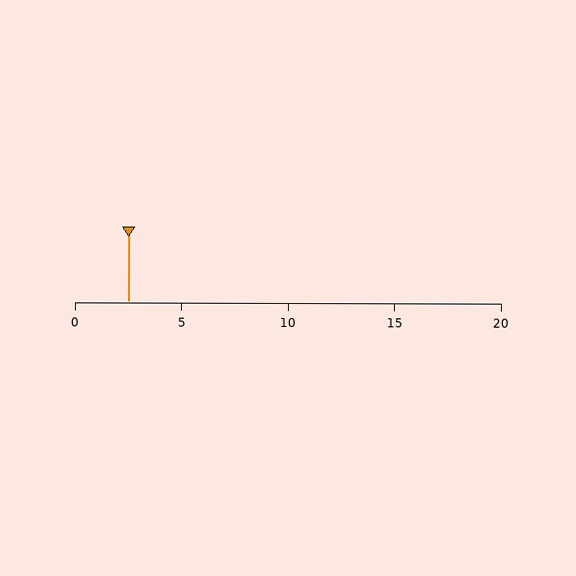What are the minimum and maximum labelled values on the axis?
The axis runs from 0 to 20.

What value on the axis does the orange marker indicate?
The marker indicates approximately 2.5.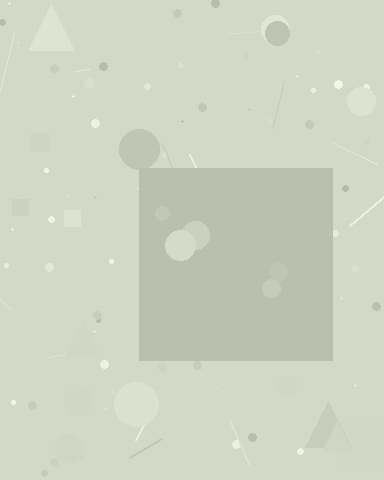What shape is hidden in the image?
A square is hidden in the image.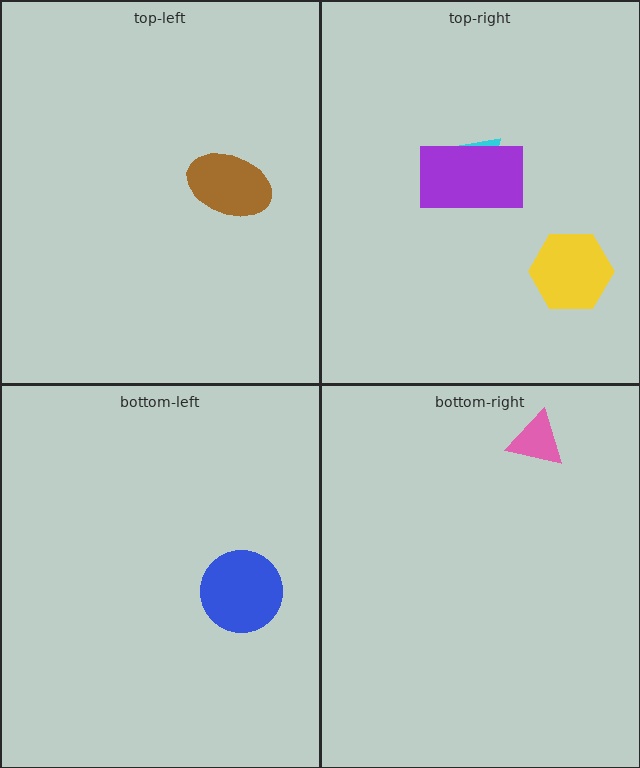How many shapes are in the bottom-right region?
1.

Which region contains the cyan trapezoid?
The top-right region.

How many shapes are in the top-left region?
1.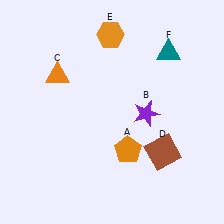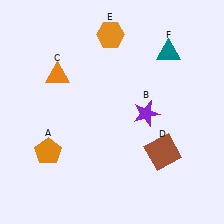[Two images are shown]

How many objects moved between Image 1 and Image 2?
1 object moved between the two images.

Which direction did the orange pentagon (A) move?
The orange pentagon (A) moved left.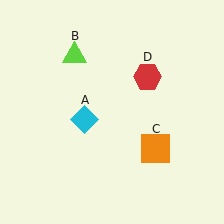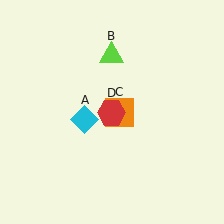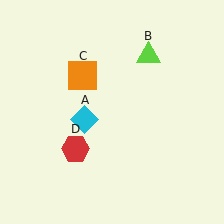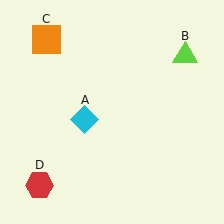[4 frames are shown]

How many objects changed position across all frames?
3 objects changed position: lime triangle (object B), orange square (object C), red hexagon (object D).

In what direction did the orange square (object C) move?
The orange square (object C) moved up and to the left.